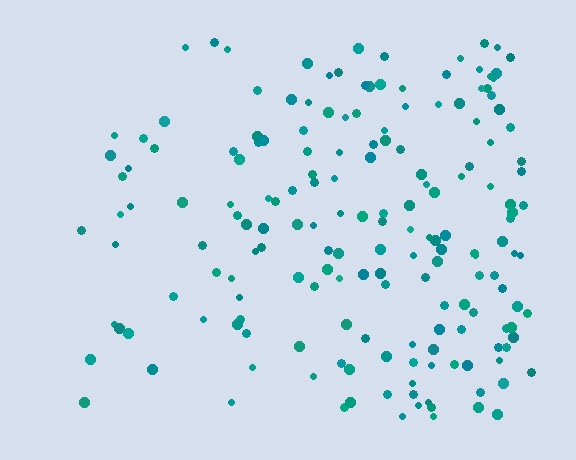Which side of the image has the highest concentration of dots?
The right.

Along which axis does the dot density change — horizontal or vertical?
Horizontal.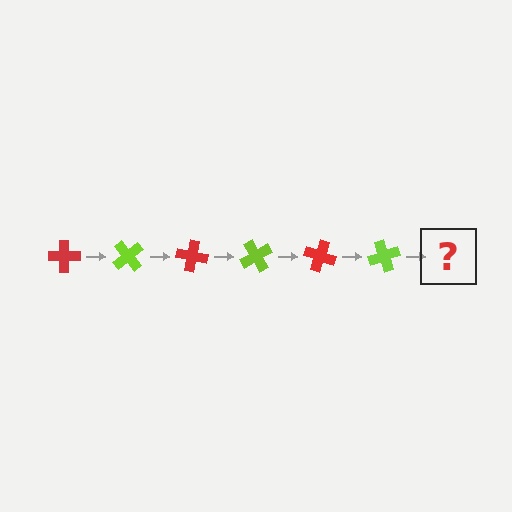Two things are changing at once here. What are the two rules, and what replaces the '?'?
The two rules are that it rotates 50 degrees each step and the color cycles through red and lime. The '?' should be a red cross, rotated 300 degrees from the start.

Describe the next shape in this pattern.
It should be a red cross, rotated 300 degrees from the start.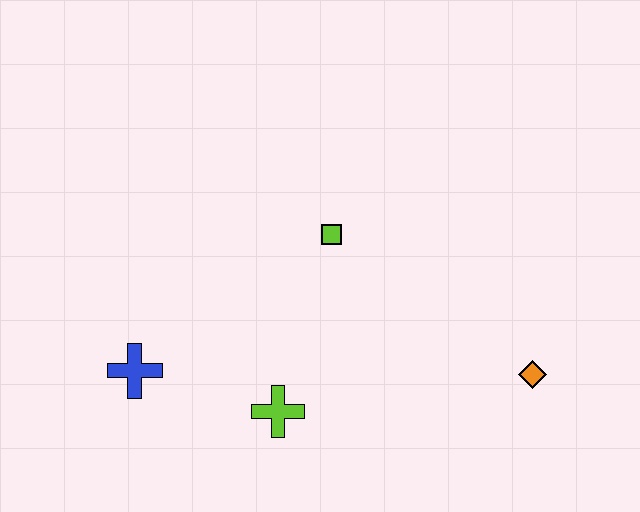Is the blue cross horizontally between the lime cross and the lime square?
No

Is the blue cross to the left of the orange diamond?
Yes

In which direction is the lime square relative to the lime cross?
The lime square is above the lime cross.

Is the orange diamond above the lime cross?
Yes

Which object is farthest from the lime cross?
The orange diamond is farthest from the lime cross.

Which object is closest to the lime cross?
The blue cross is closest to the lime cross.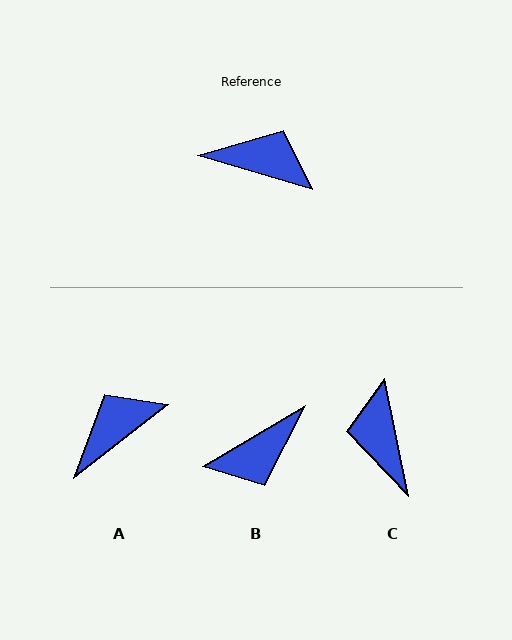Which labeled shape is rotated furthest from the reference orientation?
B, about 133 degrees away.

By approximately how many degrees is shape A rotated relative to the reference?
Approximately 55 degrees counter-clockwise.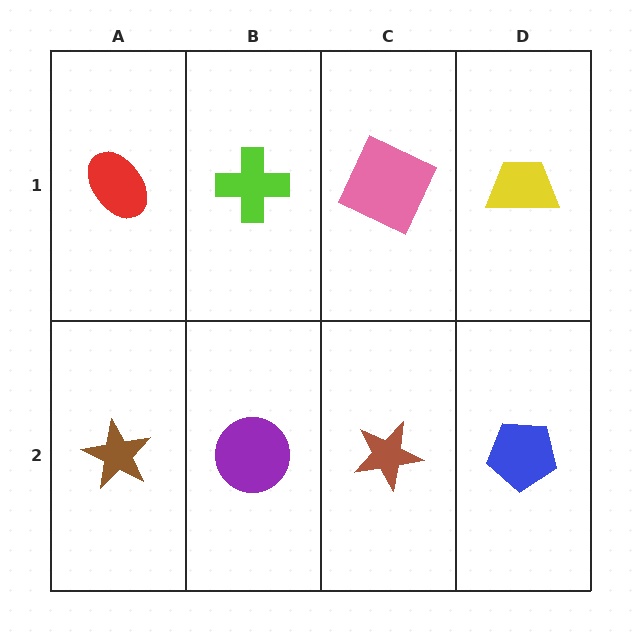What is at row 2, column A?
A brown star.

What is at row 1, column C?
A pink square.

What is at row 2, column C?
A brown star.